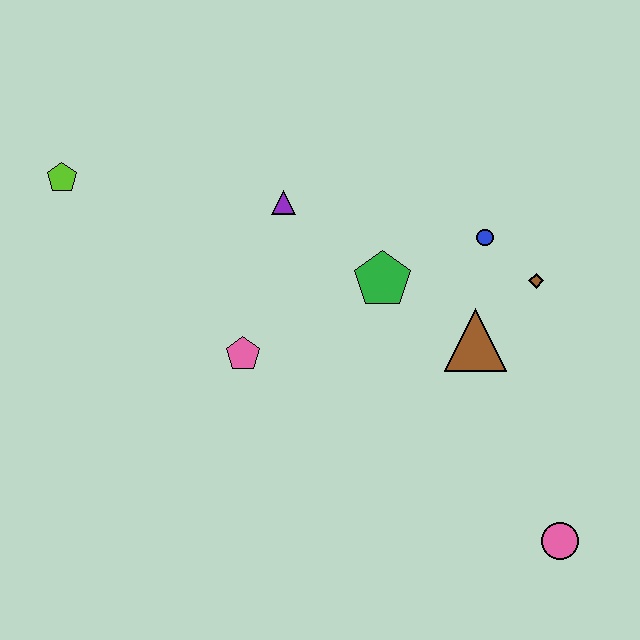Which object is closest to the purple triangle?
The green pentagon is closest to the purple triangle.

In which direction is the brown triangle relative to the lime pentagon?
The brown triangle is to the right of the lime pentagon.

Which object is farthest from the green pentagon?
The lime pentagon is farthest from the green pentagon.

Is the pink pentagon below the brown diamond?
Yes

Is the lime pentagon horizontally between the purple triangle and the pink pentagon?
No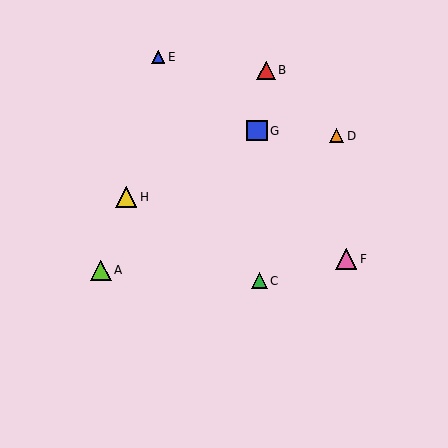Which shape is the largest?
The yellow triangle (labeled H) is the largest.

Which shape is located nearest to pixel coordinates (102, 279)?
The lime triangle (labeled A) at (101, 270) is nearest to that location.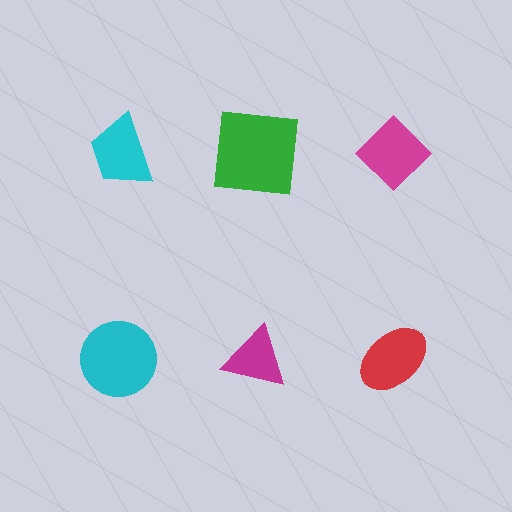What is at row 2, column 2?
A magenta triangle.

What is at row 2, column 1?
A cyan circle.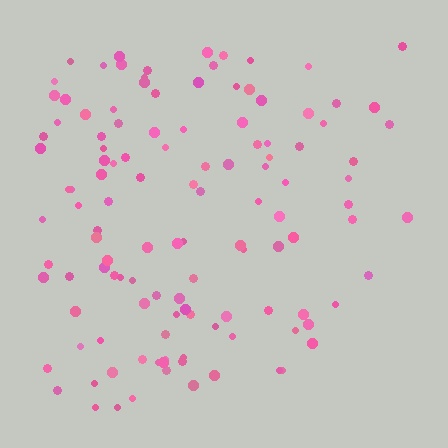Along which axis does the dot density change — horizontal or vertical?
Horizontal.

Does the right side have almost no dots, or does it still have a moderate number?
Still a moderate number, just noticeably fewer than the left.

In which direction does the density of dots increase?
From right to left, with the left side densest.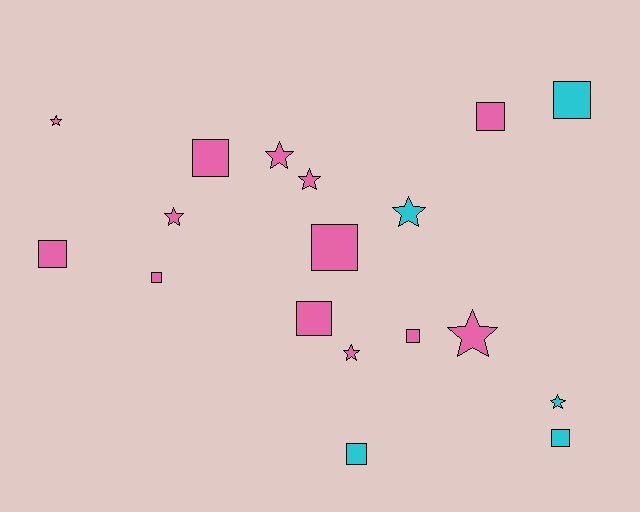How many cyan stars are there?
There are 2 cyan stars.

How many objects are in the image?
There are 18 objects.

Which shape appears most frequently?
Square, with 10 objects.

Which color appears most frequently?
Pink, with 13 objects.